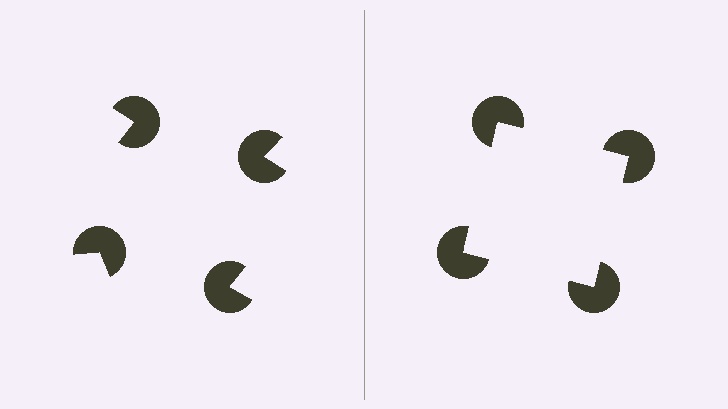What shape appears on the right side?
An illusory square.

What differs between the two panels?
The pac-man discs are positioned identically on both sides; only the wedge orientations differ. On the right they align to a square; on the left they are misaligned.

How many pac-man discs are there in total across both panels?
8 — 4 on each side.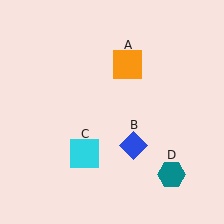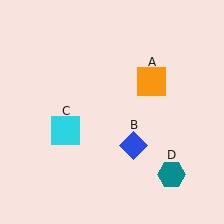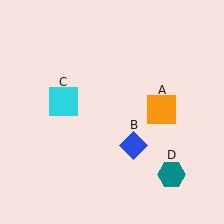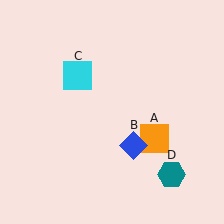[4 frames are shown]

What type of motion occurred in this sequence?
The orange square (object A), cyan square (object C) rotated clockwise around the center of the scene.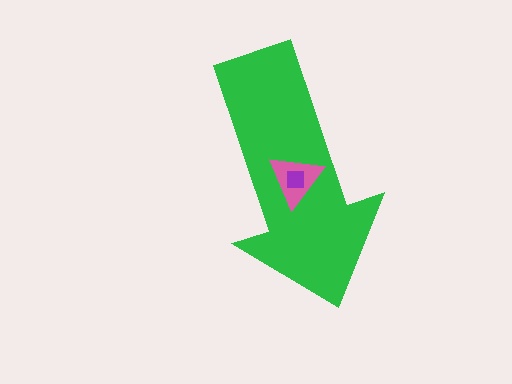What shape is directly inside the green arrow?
The pink triangle.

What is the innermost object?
The purple square.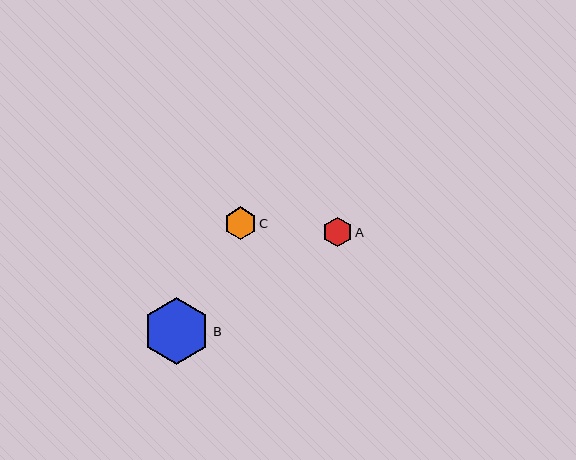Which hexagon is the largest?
Hexagon B is the largest with a size of approximately 67 pixels.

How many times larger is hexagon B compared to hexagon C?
Hexagon B is approximately 2.1 times the size of hexagon C.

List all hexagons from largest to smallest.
From largest to smallest: B, C, A.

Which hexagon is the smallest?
Hexagon A is the smallest with a size of approximately 29 pixels.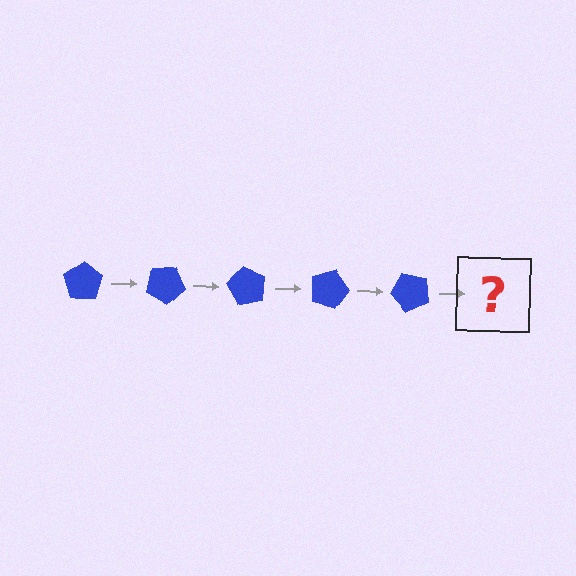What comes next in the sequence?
The next element should be a blue pentagon rotated 150 degrees.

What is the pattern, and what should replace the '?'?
The pattern is that the pentagon rotates 30 degrees each step. The '?' should be a blue pentagon rotated 150 degrees.